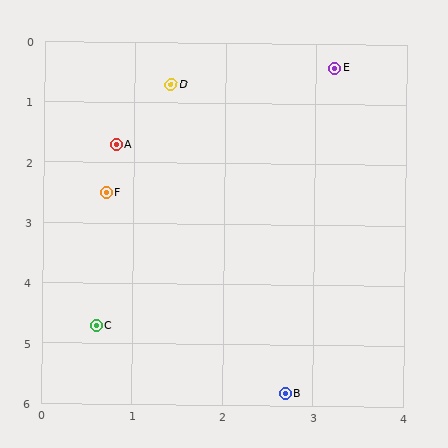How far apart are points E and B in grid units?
Points E and B are about 5.4 grid units apart.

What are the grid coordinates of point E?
Point E is at approximately (3.2, 0.4).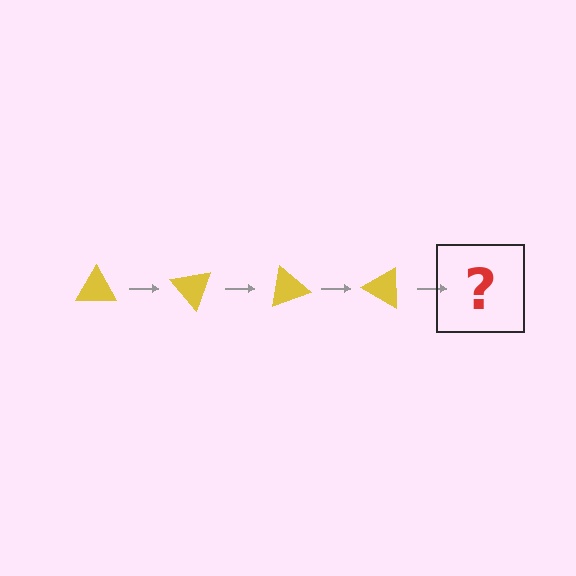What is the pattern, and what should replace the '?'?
The pattern is that the triangle rotates 50 degrees each step. The '?' should be a yellow triangle rotated 200 degrees.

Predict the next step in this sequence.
The next step is a yellow triangle rotated 200 degrees.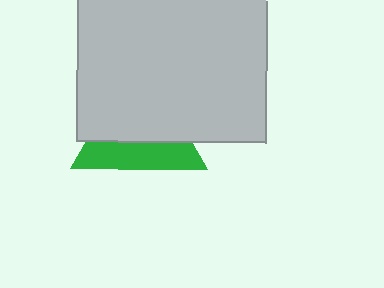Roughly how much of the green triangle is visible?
A small part of it is visible (roughly 39%).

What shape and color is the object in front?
The object in front is a light gray rectangle.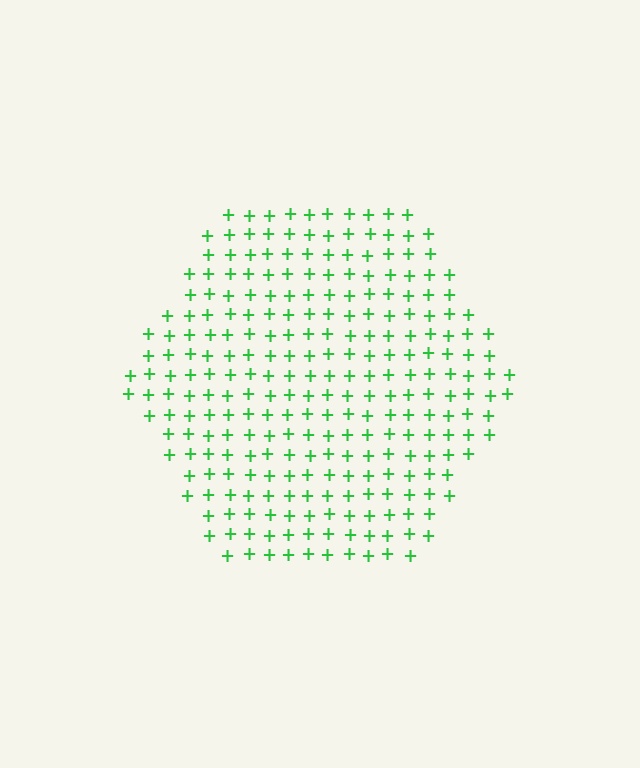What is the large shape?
The large shape is a hexagon.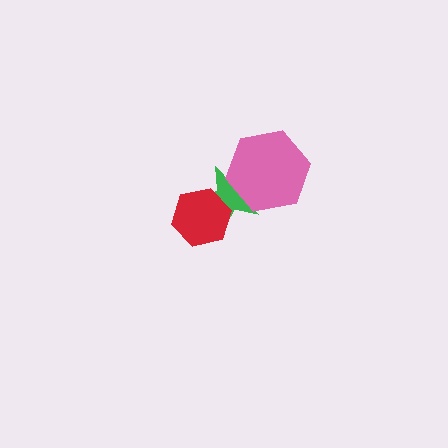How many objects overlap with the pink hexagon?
1 object overlaps with the pink hexagon.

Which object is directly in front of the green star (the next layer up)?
The pink hexagon is directly in front of the green star.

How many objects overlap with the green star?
2 objects overlap with the green star.